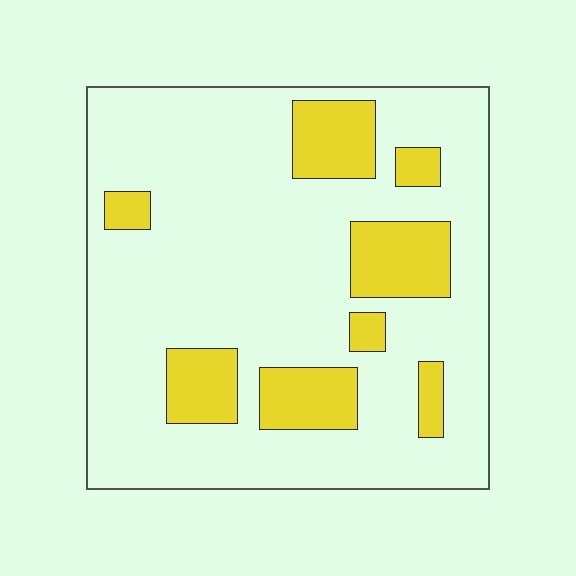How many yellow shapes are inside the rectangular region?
8.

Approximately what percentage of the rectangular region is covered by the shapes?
Approximately 20%.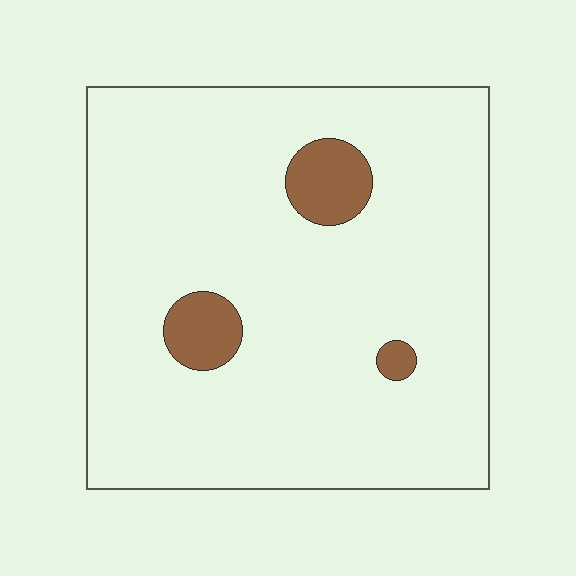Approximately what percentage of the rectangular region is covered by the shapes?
Approximately 10%.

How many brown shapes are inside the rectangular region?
3.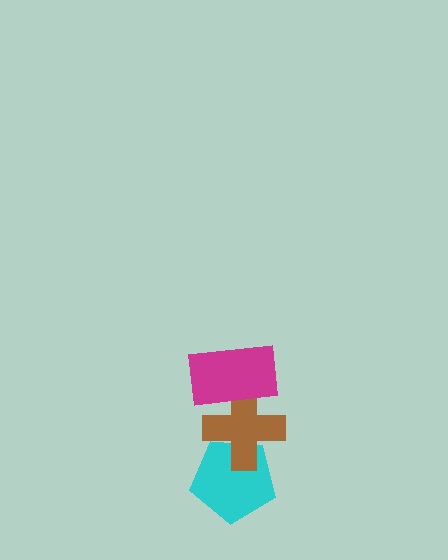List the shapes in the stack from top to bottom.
From top to bottom: the magenta rectangle, the brown cross, the cyan pentagon.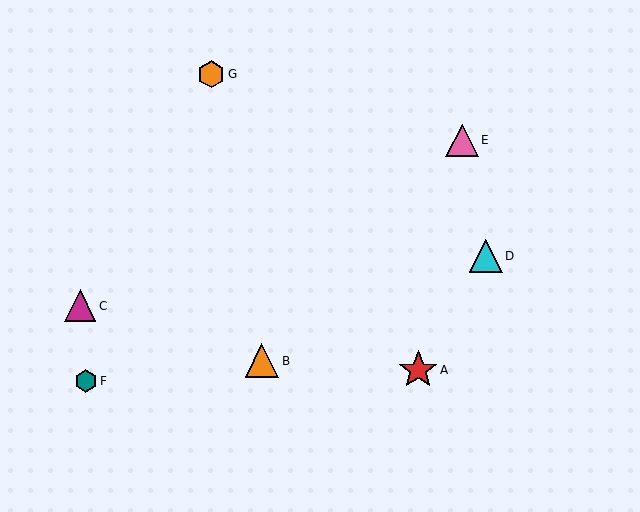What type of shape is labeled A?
Shape A is a red star.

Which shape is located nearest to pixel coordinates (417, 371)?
The red star (labeled A) at (418, 370) is nearest to that location.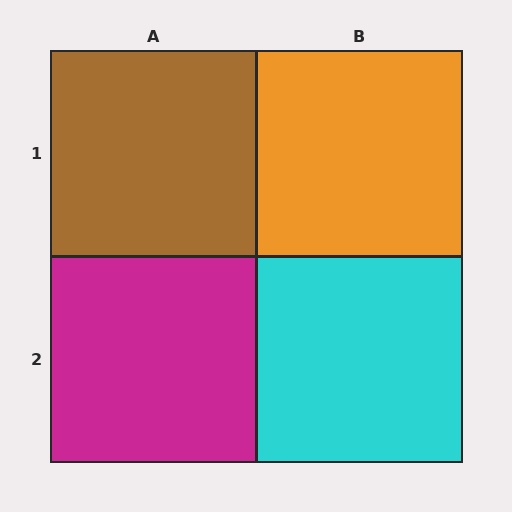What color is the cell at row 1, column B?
Orange.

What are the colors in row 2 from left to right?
Magenta, cyan.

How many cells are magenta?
1 cell is magenta.